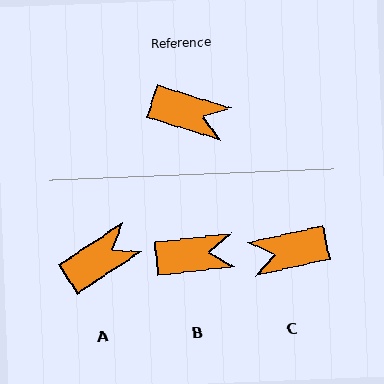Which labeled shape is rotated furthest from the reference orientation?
C, about 150 degrees away.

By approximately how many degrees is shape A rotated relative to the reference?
Approximately 51 degrees counter-clockwise.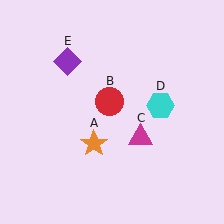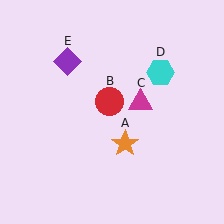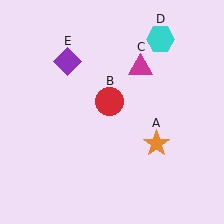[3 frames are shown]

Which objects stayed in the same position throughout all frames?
Red circle (object B) and purple diamond (object E) remained stationary.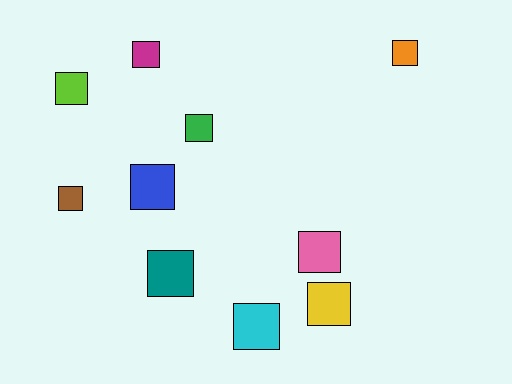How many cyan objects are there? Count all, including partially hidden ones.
There is 1 cyan object.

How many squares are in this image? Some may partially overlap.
There are 10 squares.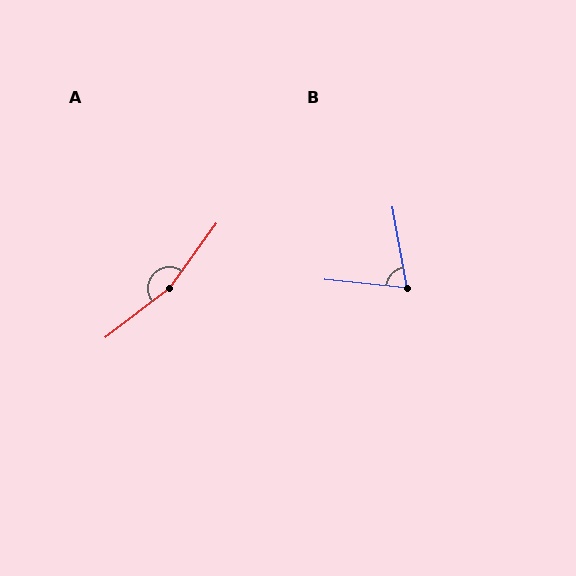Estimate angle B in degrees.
Approximately 74 degrees.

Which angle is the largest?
A, at approximately 163 degrees.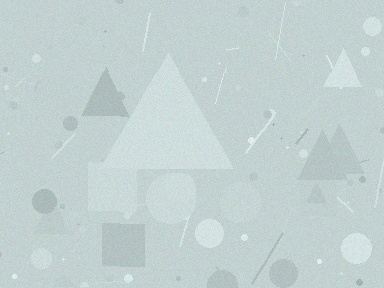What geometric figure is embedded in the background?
A triangle is embedded in the background.